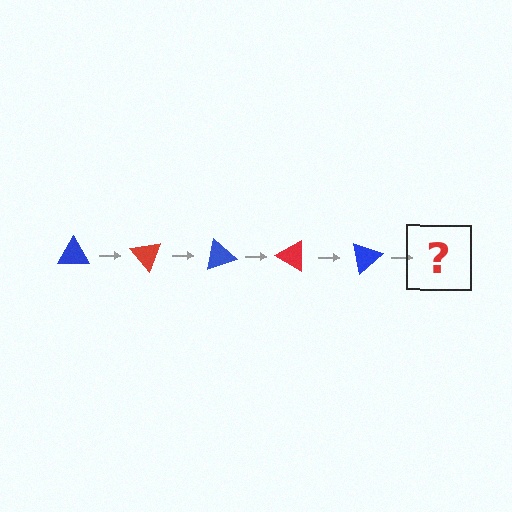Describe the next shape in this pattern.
It should be a red triangle, rotated 250 degrees from the start.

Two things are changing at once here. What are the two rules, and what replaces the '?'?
The two rules are that it rotates 50 degrees each step and the color cycles through blue and red. The '?' should be a red triangle, rotated 250 degrees from the start.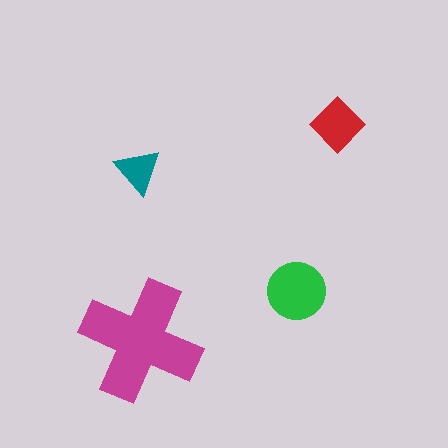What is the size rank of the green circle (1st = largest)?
2nd.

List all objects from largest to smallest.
The magenta cross, the green circle, the red diamond, the teal triangle.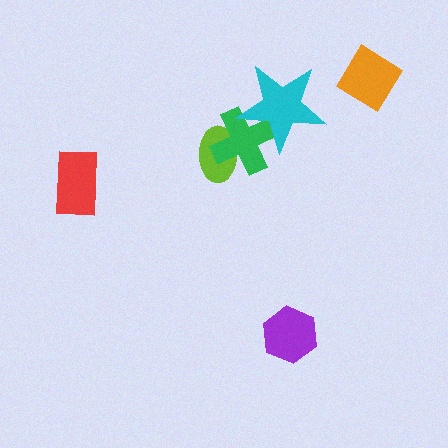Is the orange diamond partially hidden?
No, no other shape covers it.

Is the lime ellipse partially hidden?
Yes, it is partially covered by another shape.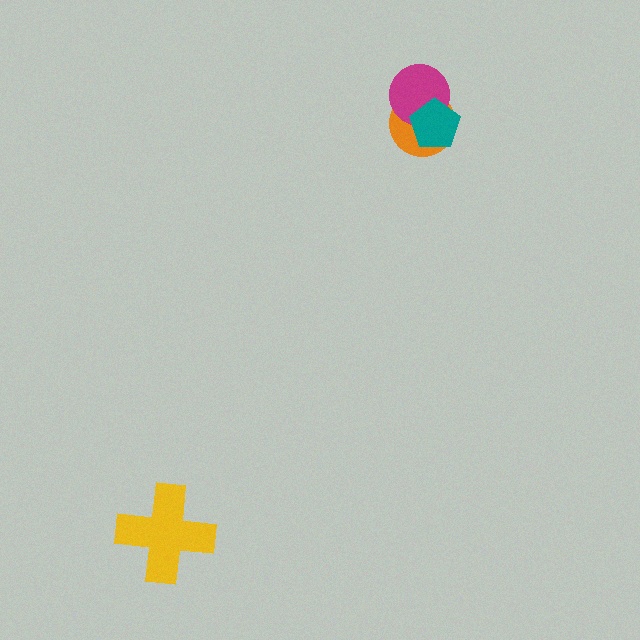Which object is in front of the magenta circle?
The teal pentagon is in front of the magenta circle.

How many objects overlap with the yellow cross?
0 objects overlap with the yellow cross.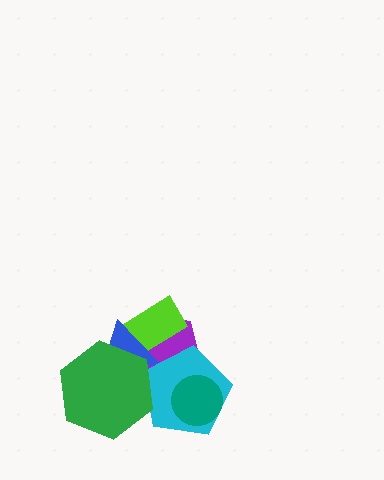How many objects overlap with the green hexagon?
3 objects overlap with the green hexagon.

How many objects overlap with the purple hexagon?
4 objects overlap with the purple hexagon.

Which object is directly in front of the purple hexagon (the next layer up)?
The lime rectangle is directly in front of the purple hexagon.